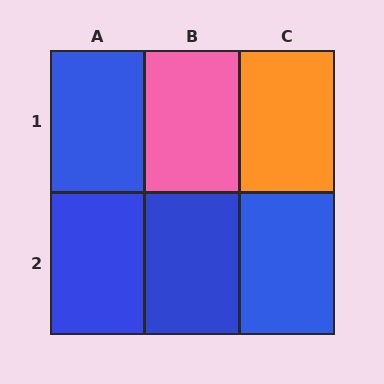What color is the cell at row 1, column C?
Orange.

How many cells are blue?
4 cells are blue.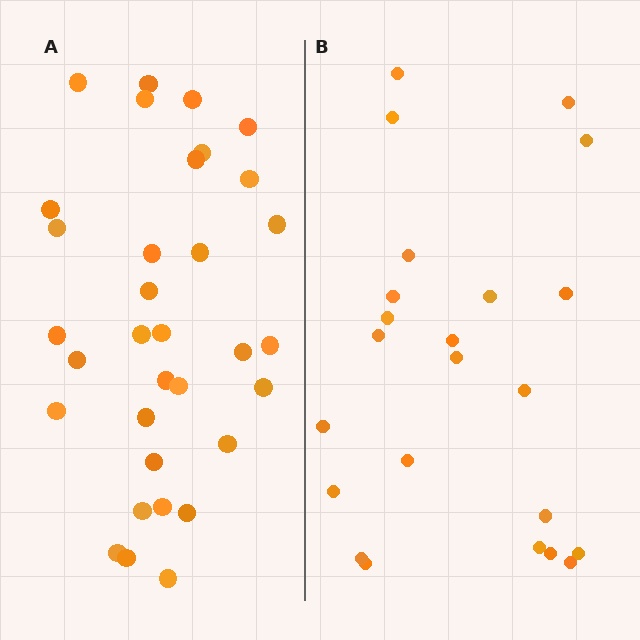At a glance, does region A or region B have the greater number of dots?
Region A (the left region) has more dots.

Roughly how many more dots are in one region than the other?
Region A has roughly 10 or so more dots than region B.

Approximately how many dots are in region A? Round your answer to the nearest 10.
About 30 dots. (The exact count is 33, which rounds to 30.)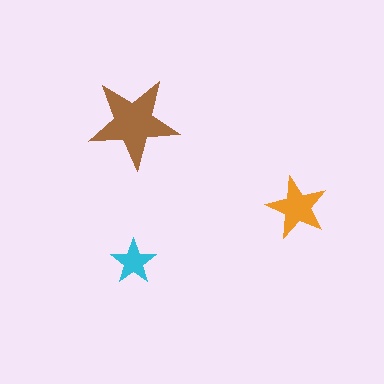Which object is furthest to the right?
The orange star is rightmost.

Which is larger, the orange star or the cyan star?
The orange one.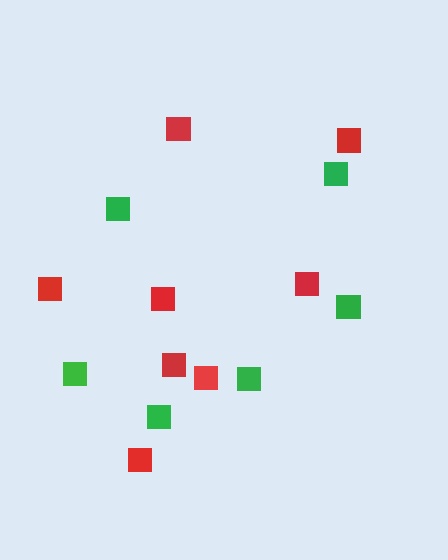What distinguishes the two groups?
There are 2 groups: one group of green squares (6) and one group of red squares (8).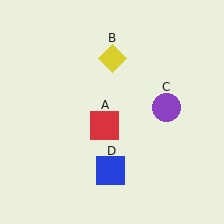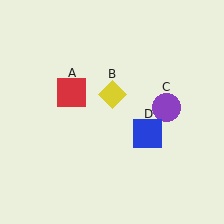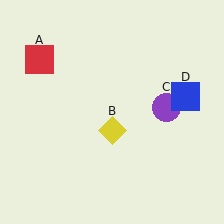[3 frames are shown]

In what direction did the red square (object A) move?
The red square (object A) moved up and to the left.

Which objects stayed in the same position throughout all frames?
Purple circle (object C) remained stationary.